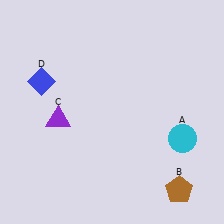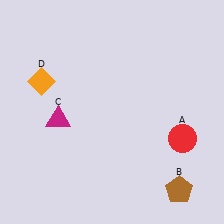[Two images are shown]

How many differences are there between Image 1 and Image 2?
There are 3 differences between the two images.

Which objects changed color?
A changed from cyan to red. C changed from purple to magenta. D changed from blue to orange.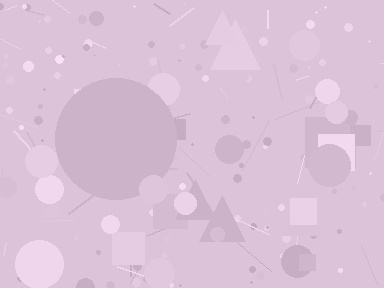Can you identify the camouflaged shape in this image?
The camouflaged shape is a circle.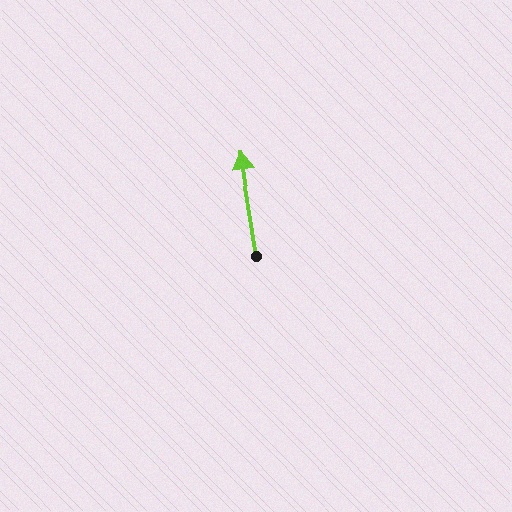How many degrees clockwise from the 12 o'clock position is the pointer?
Approximately 351 degrees.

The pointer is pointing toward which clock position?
Roughly 12 o'clock.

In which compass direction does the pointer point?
North.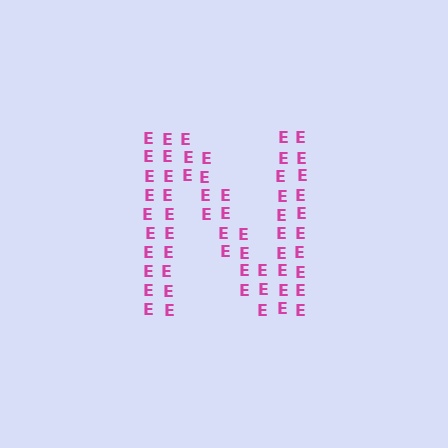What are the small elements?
The small elements are letter E's.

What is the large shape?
The large shape is the letter N.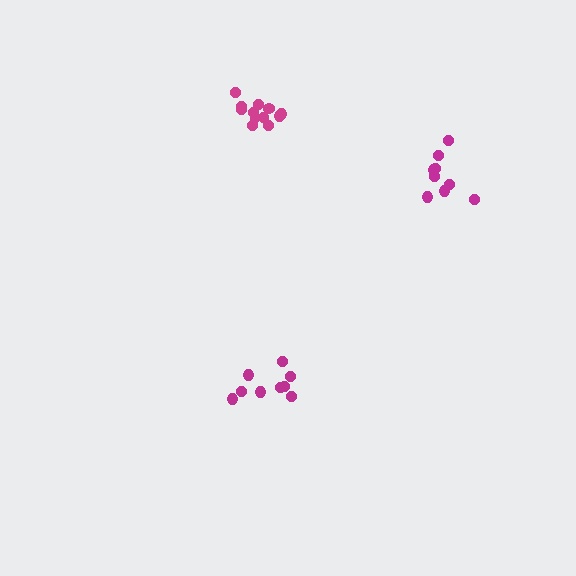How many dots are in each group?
Group 1: 9 dots, Group 2: 9 dots, Group 3: 12 dots (30 total).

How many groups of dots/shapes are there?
There are 3 groups.